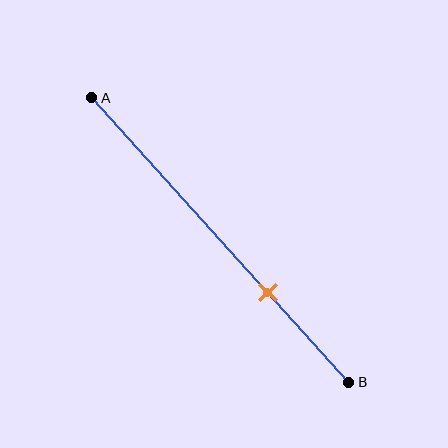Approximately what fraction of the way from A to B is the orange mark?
The orange mark is approximately 70% of the way from A to B.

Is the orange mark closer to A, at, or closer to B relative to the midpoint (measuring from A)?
The orange mark is closer to point B than the midpoint of segment AB.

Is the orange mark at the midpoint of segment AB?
No, the mark is at about 70% from A, not at the 50% midpoint.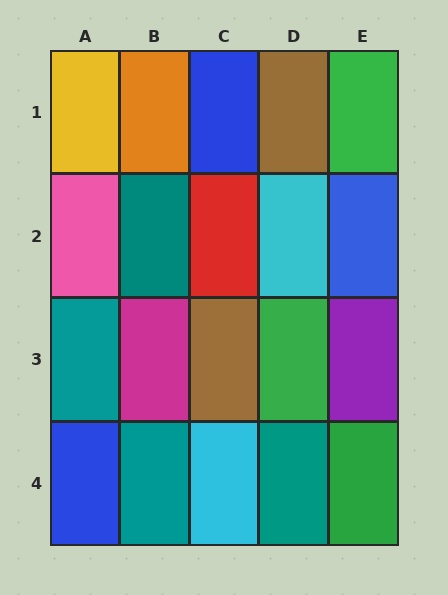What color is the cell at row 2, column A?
Pink.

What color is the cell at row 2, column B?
Teal.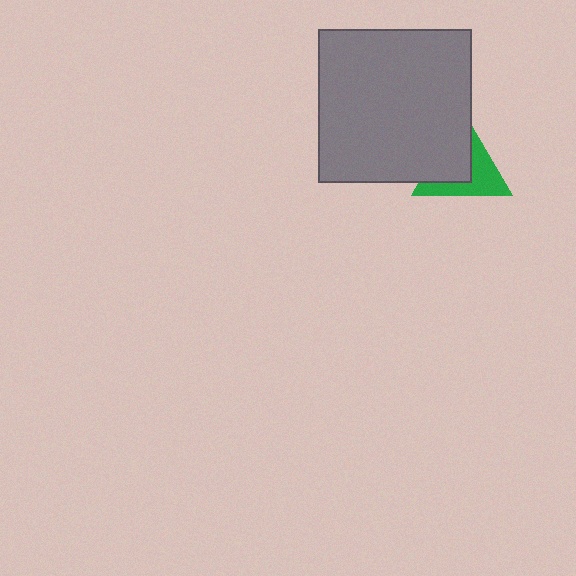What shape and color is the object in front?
The object in front is a gray square.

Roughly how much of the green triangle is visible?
About half of it is visible (roughly 48%).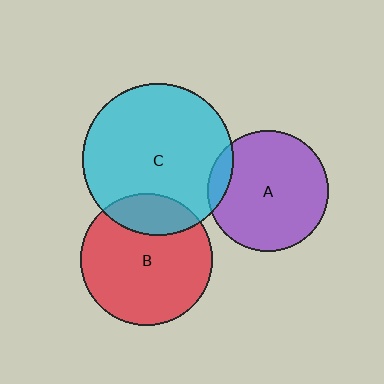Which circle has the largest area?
Circle C (cyan).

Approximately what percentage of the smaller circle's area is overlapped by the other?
Approximately 10%.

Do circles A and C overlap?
Yes.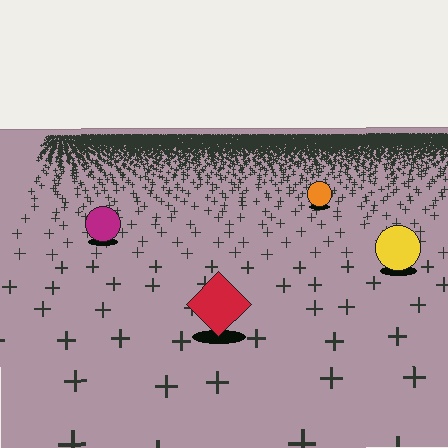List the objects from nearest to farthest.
From nearest to farthest: the red diamond, the yellow circle, the magenta circle, the orange circle.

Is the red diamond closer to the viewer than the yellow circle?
Yes. The red diamond is closer — you can tell from the texture gradient: the ground texture is coarser near it.